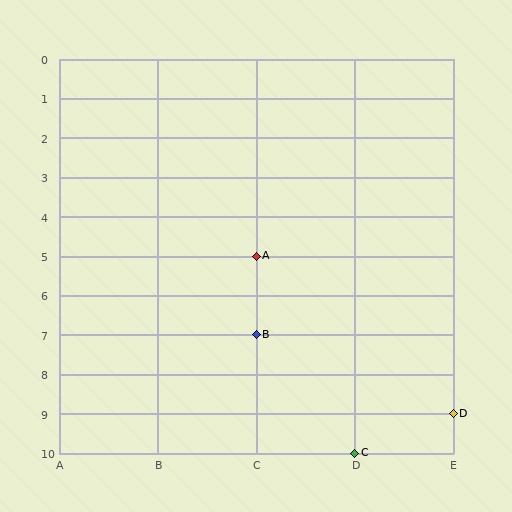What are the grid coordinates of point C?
Point C is at grid coordinates (D, 10).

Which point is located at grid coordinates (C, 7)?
Point B is at (C, 7).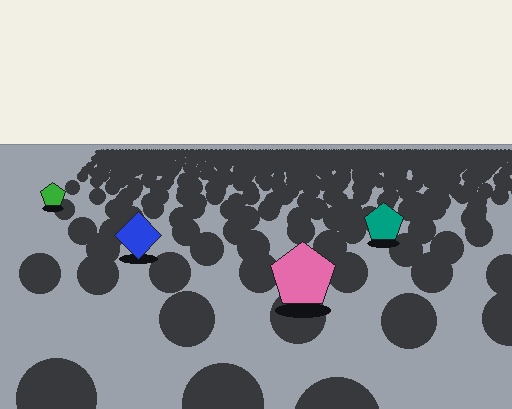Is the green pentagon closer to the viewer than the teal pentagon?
No. The teal pentagon is closer — you can tell from the texture gradient: the ground texture is coarser near it.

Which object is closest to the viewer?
The pink pentagon is closest. The texture marks near it are larger and more spread out.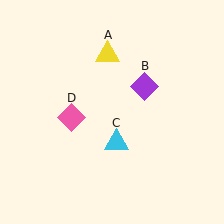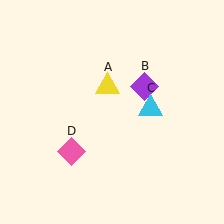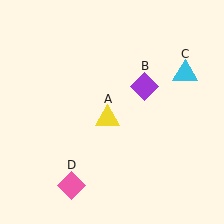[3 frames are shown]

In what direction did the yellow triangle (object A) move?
The yellow triangle (object A) moved down.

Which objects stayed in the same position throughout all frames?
Purple diamond (object B) remained stationary.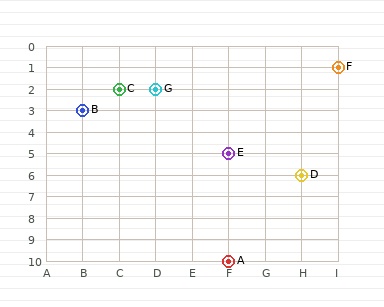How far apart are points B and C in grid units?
Points B and C are 1 column and 1 row apart (about 1.4 grid units diagonally).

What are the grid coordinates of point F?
Point F is at grid coordinates (I, 1).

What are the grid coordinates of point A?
Point A is at grid coordinates (F, 10).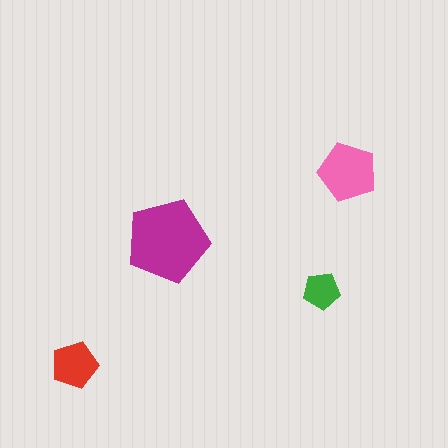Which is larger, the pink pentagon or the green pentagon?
The pink one.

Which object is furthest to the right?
The pink pentagon is rightmost.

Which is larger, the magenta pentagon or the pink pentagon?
The magenta one.